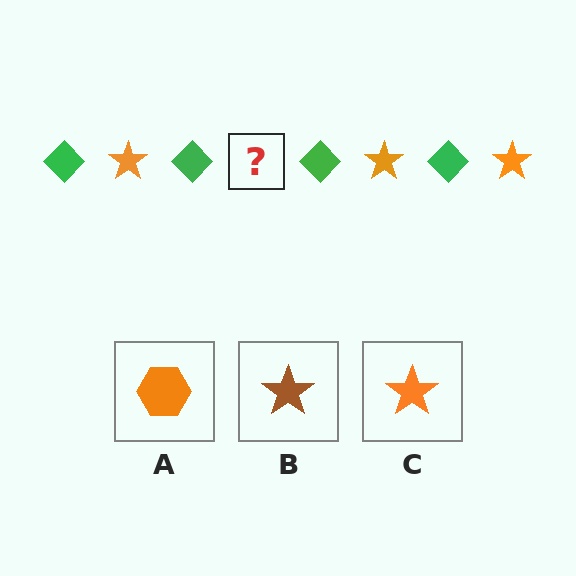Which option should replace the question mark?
Option C.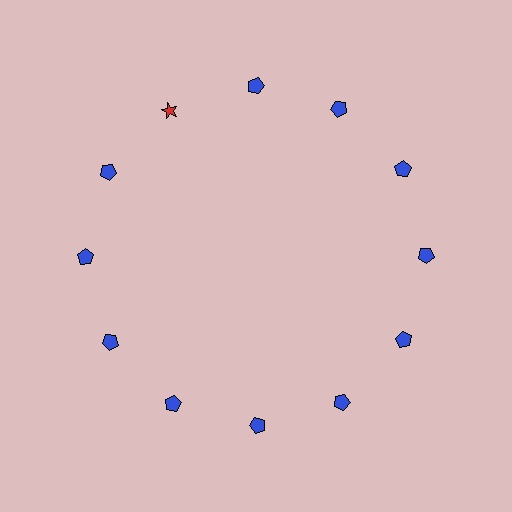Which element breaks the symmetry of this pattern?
The red star at roughly the 11 o'clock position breaks the symmetry. All other shapes are blue pentagons.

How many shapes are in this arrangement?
There are 12 shapes arranged in a ring pattern.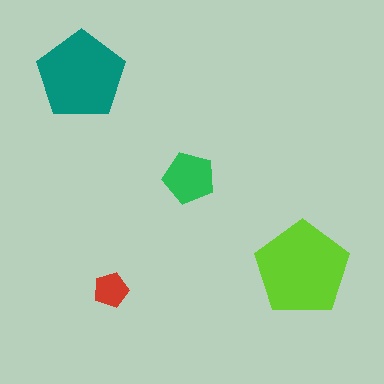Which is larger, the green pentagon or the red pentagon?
The green one.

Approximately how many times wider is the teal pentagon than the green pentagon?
About 1.5 times wider.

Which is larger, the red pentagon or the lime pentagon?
The lime one.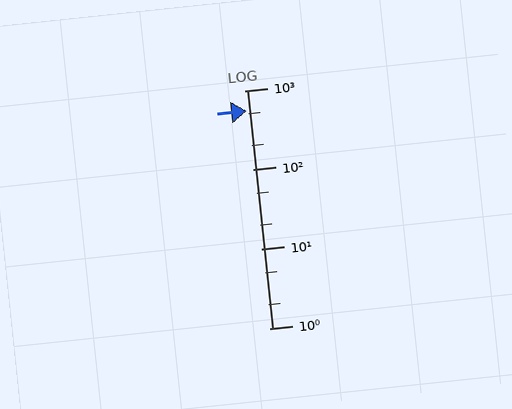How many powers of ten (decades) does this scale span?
The scale spans 3 decades, from 1 to 1000.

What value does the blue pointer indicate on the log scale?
The pointer indicates approximately 550.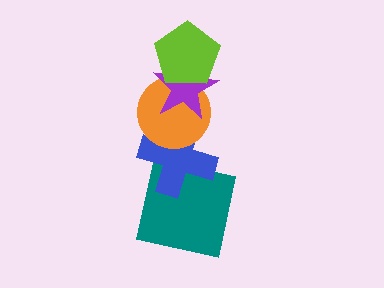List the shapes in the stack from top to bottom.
From top to bottom: the lime pentagon, the purple star, the orange circle, the blue cross, the teal square.